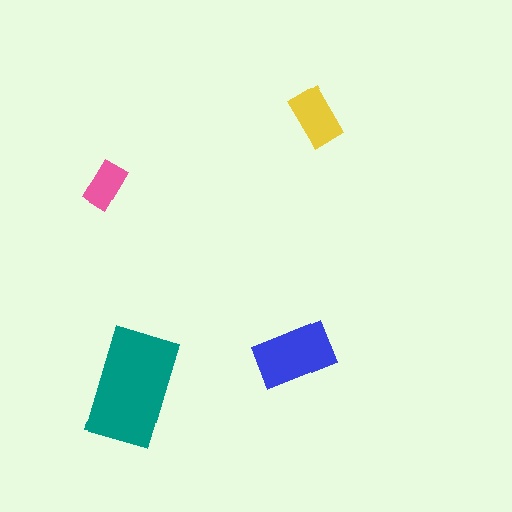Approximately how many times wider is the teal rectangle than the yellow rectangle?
About 2 times wider.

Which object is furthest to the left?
The pink rectangle is leftmost.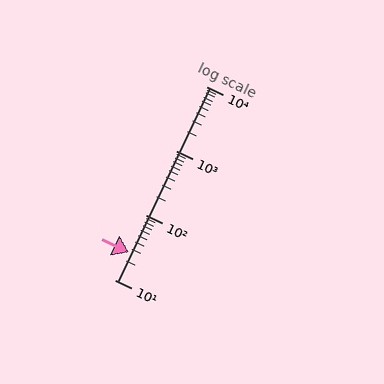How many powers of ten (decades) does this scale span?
The scale spans 3 decades, from 10 to 10000.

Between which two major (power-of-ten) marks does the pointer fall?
The pointer is between 10 and 100.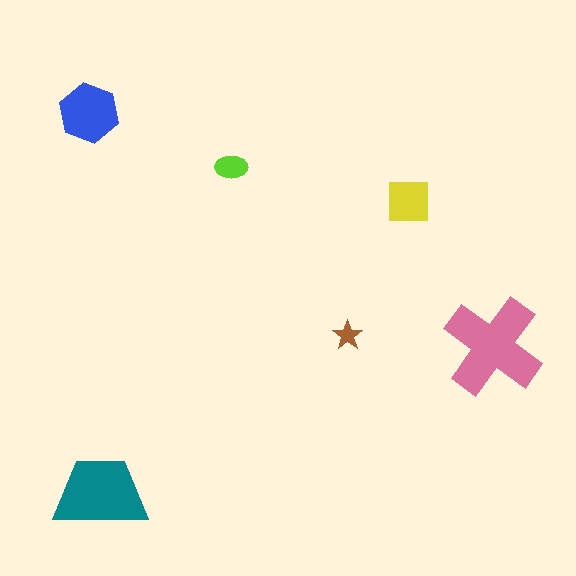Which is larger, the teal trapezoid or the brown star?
The teal trapezoid.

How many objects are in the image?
There are 6 objects in the image.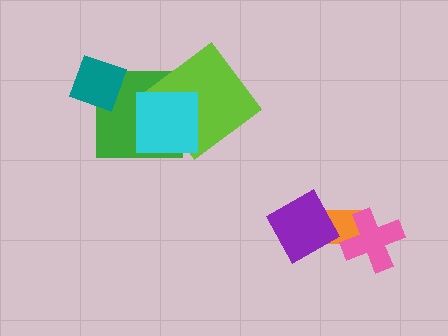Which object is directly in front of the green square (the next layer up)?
The lime diamond is directly in front of the green square.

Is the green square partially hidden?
Yes, it is partially covered by another shape.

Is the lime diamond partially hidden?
Yes, it is partially covered by another shape.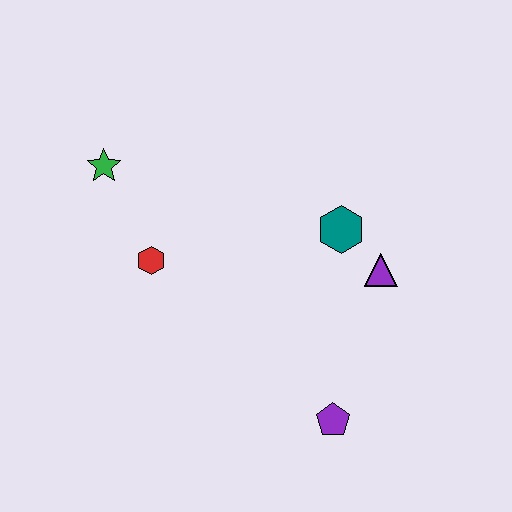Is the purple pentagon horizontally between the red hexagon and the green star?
No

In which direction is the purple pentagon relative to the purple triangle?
The purple pentagon is below the purple triangle.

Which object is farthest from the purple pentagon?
The green star is farthest from the purple pentagon.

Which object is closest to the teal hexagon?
The purple triangle is closest to the teal hexagon.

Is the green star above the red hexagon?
Yes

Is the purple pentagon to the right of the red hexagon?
Yes